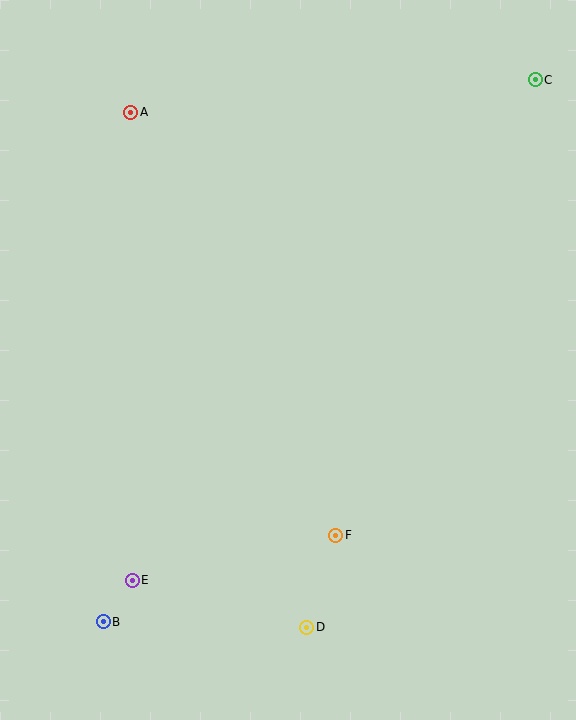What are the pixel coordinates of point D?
Point D is at (307, 627).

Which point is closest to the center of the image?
Point F at (336, 535) is closest to the center.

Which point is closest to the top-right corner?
Point C is closest to the top-right corner.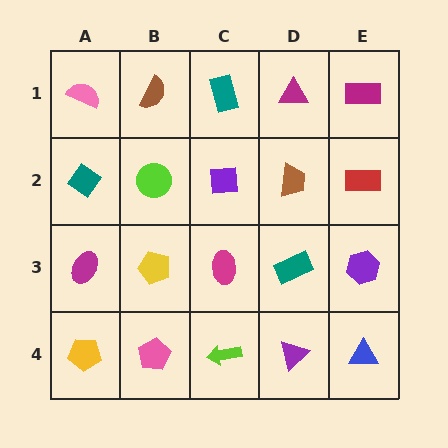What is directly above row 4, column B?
A yellow pentagon.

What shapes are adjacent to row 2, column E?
A magenta rectangle (row 1, column E), a purple hexagon (row 3, column E), a brown trapezoid (row 2, column D).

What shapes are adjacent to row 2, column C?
A teal rectangle (row 1, column C), a magenta ellipse (row 3, column C), a lime circle (row 2, column B), a brown trapezoid (row 2, column D).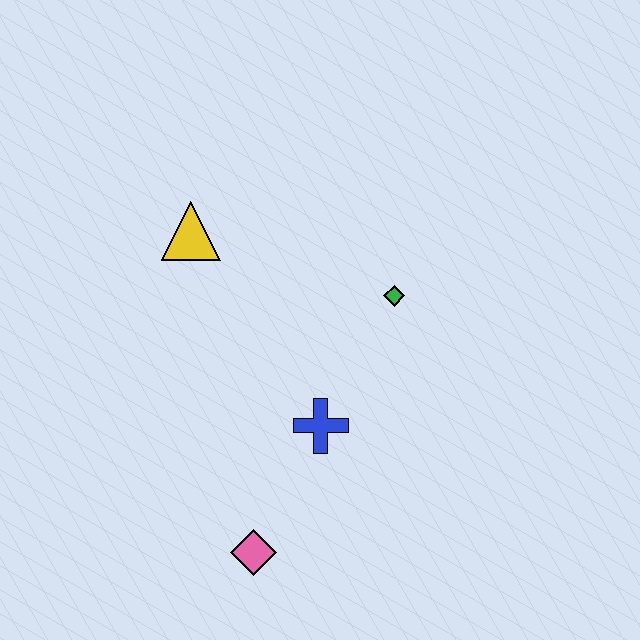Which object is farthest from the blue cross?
The yellow triangle is farthest from the blue cross.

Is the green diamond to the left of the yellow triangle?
No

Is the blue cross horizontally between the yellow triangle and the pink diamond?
No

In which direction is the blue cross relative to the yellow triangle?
The blue cross is below the yellow triangle.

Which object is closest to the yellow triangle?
The green diamond is closest to the yellow triangle.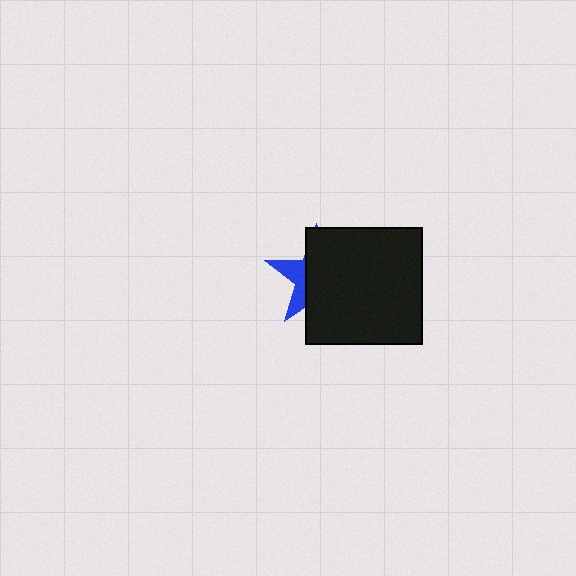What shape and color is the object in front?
The object in front is a black square.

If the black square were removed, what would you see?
You would see the complete blue star.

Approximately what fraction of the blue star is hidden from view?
Roughly 70% of the blue star is hidden behind the black square.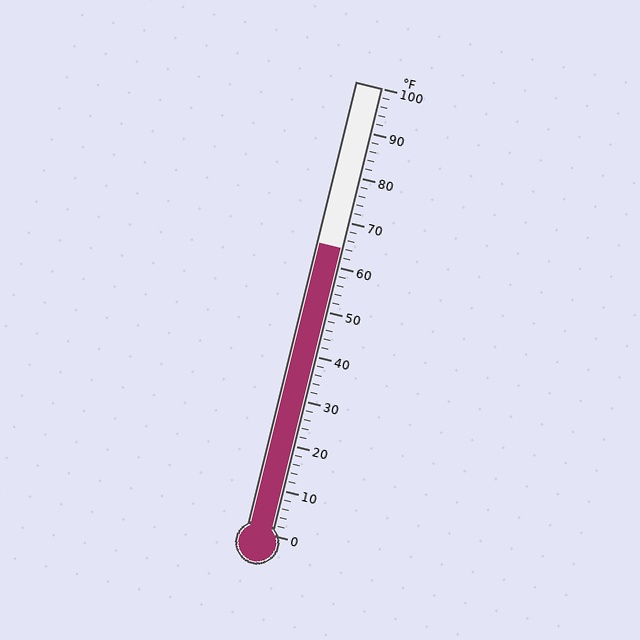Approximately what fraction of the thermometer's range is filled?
The thermometer is filled to approximately 65% of its range.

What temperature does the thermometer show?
The thermometer shows approximately 64°F.